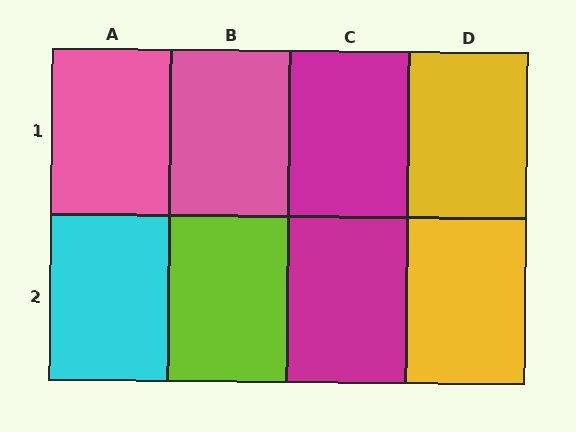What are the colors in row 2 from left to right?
Cyan, lime, magenta, yellow.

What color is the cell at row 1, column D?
Yellow.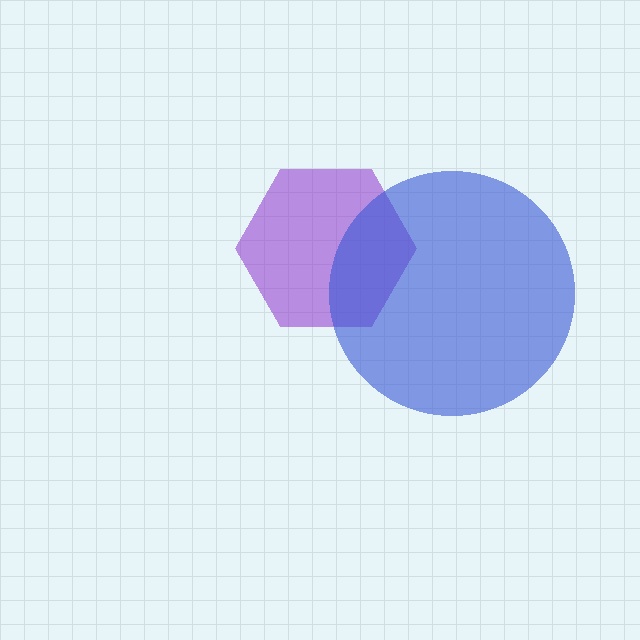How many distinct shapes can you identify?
There are 2 distinct shapes: a purple hexagon, a blue circle.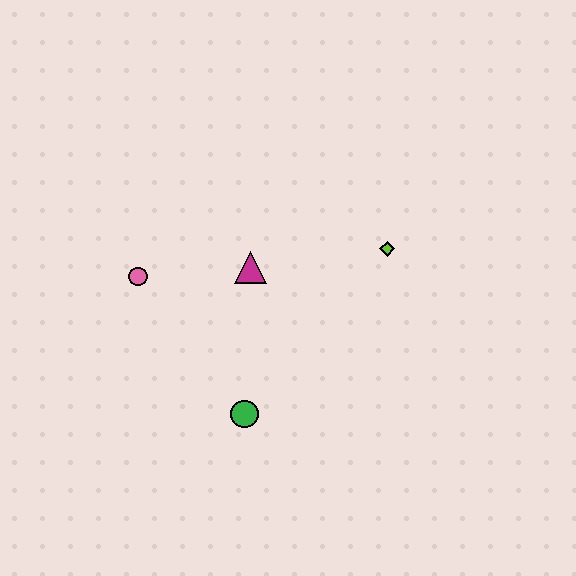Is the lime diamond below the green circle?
No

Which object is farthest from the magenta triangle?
The green circle is farthest from the magenta triangle.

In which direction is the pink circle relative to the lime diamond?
The pink circle is to the left of the lime diamond.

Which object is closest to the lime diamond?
The magenta triangle is closest to the lime diamond.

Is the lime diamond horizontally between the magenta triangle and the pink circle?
No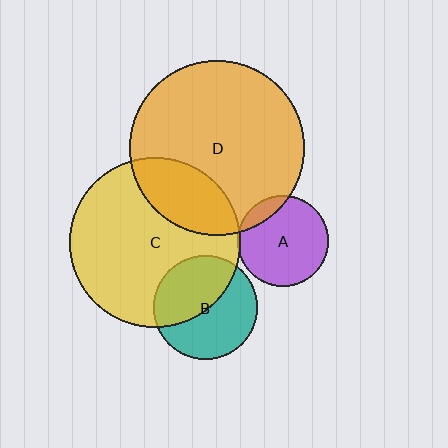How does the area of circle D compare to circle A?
Approximately 3.7 times.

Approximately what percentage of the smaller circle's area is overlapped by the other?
Approximately 45%.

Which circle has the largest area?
Circle D (orange).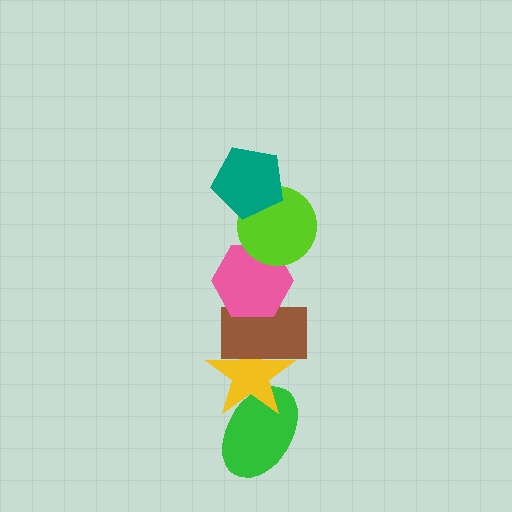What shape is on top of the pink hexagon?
The lime circle is on top of the pink hexagon.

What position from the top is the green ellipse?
The green ellipse is 6th from the top.